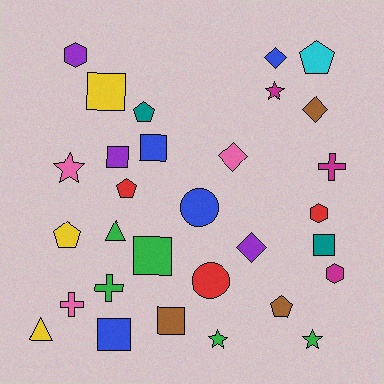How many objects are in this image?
There are 30 objects.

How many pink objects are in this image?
There are 3 pink objects.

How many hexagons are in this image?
There are 3 hexagons.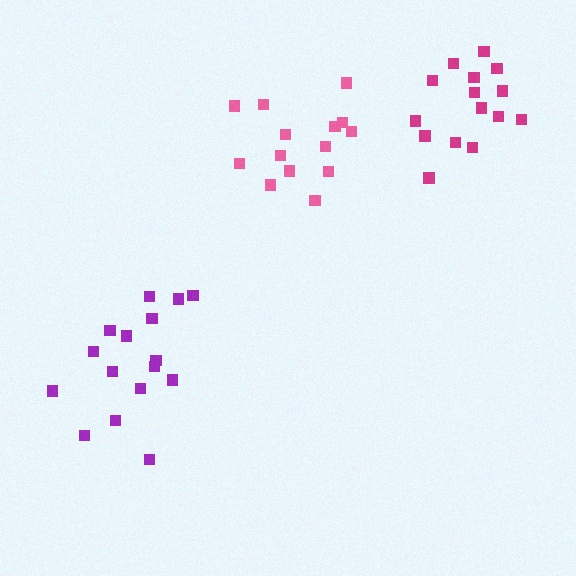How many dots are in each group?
Group 1: 16 dots, Group 2: 15 dots, Group 3: 14 dots (45 total).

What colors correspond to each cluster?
The clusters are colored: purple, magenta, pink.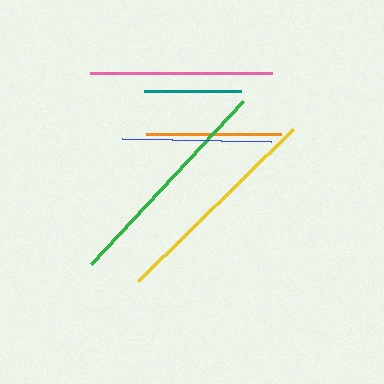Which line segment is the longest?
The green line is the longest at approximately 223 pixels.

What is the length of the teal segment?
The teal segment is approximately 96 pixels long.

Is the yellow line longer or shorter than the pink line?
The yellow line is longer than the pink line.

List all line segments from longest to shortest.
From longest to shortest: green, yellow, pink, blue, orange, teal.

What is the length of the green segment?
The green segment is approximately 223 pixels long.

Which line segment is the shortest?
The teal line is the shortest at approximately 96 pixels.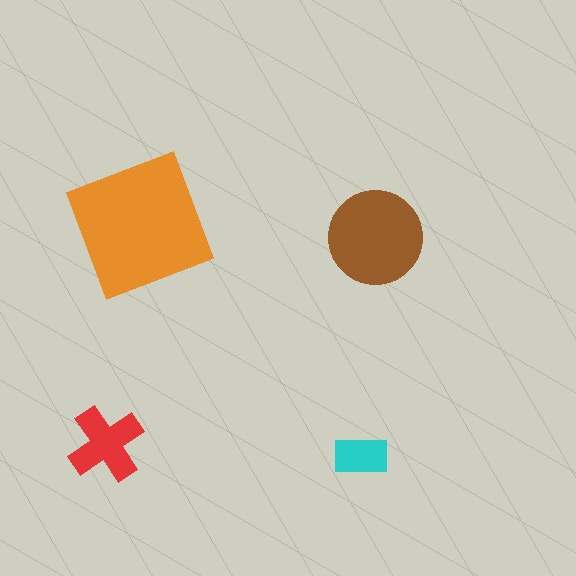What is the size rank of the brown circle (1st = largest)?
2nd.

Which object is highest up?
The orange square is topmost.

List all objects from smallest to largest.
The cyan rectangle, the red cross, the brown circle, the orange square.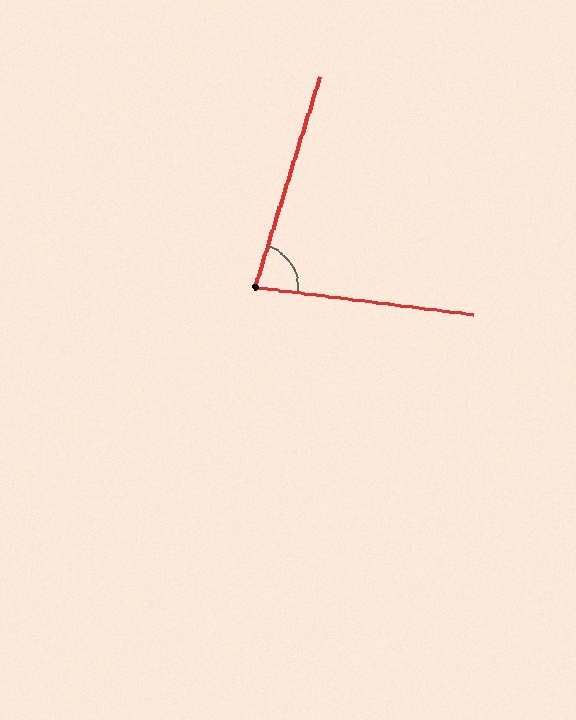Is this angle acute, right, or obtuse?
It is acute.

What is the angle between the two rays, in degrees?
Approximately 80 degrees.